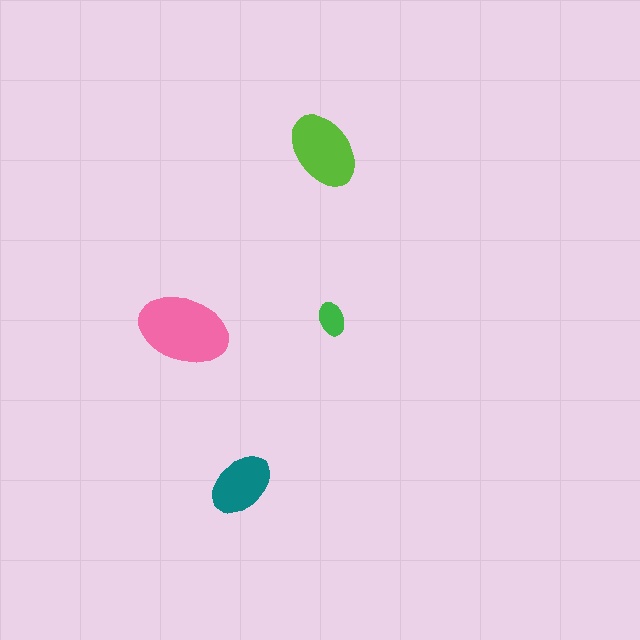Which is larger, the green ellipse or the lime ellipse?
The lime one.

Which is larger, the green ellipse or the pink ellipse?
The pink one.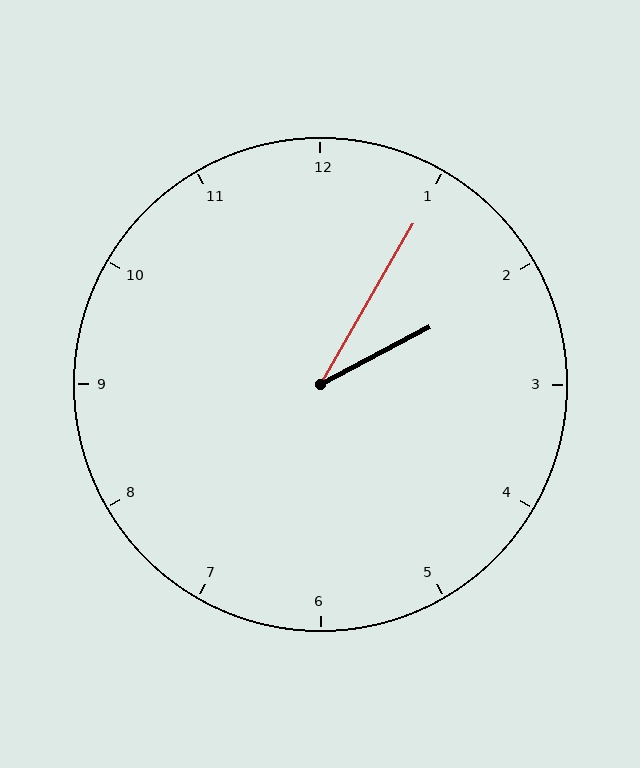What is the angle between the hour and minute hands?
Approximately 32 degrees.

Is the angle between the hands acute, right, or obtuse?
It is acute.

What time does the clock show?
2:05.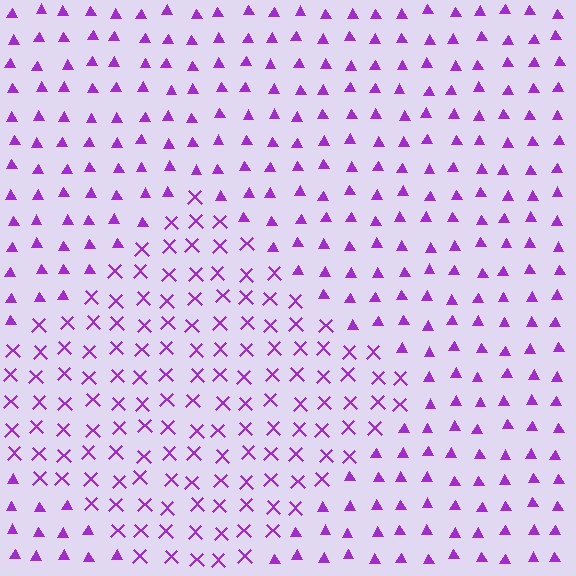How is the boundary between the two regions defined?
The boundary is defined by a change in element shape: X marks inside vs. triangles outside. All elements share the same color and spacing.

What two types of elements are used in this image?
The image uses X marks inside the diamond region and triangles outside it.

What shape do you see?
I see a diamond.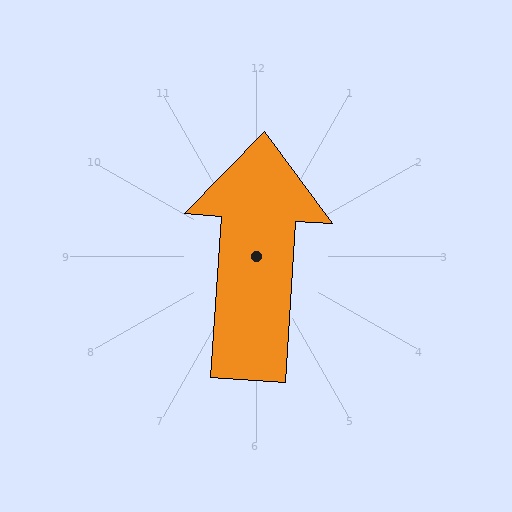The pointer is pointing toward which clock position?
Roughly 12 o'clock.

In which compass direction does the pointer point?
North.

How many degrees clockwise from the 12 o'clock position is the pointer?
Approximately 4 degrees.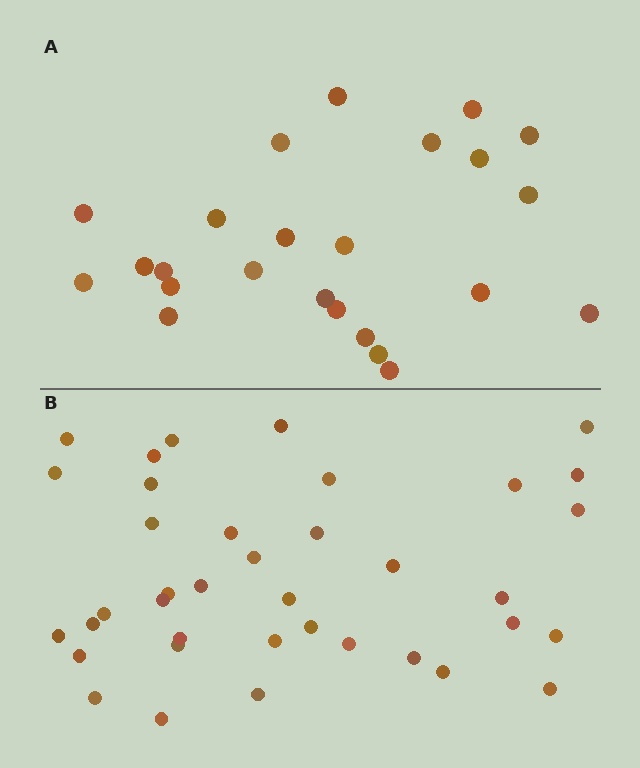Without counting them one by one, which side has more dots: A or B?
Region B (the bottom region) has more dots.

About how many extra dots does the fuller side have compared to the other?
Region B has approximately 15 more dots than region A.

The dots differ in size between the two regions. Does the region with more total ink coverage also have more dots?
No. Region A has more total ink coverage because its dots are larger, but region B actually contains more individual dots. Total area can be misleading — the number of items is what matters here.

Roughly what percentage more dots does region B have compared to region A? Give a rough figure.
About 60% more.